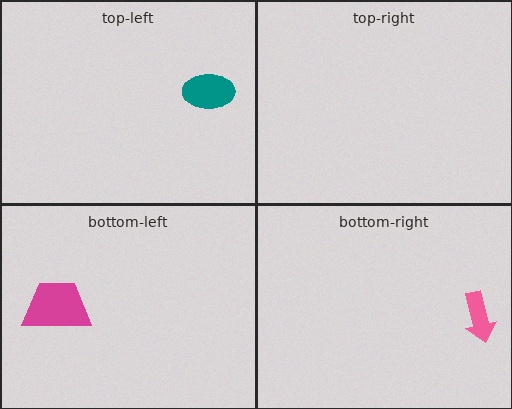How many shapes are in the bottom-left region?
1.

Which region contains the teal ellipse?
The top-left region.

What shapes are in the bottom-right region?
The pink arrow.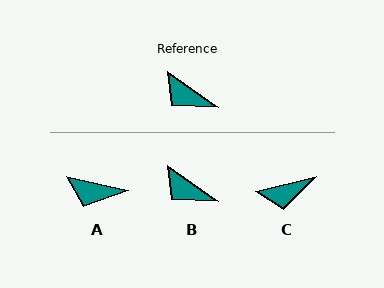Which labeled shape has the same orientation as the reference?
B.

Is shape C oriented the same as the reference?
No, it is off by about 49 degrees.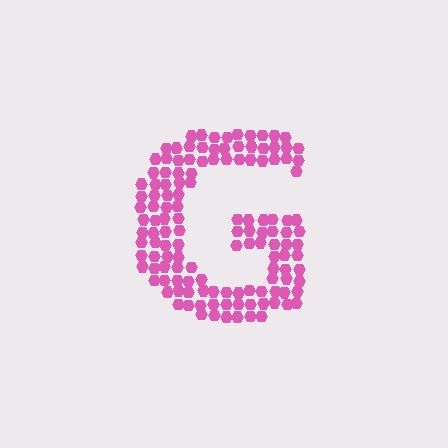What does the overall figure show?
The overall figure shows the letter G.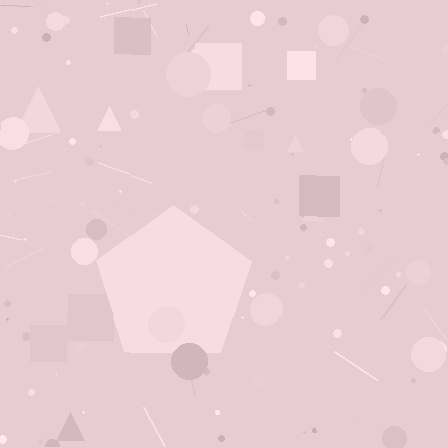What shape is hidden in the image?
A pentagon is hidden in the image.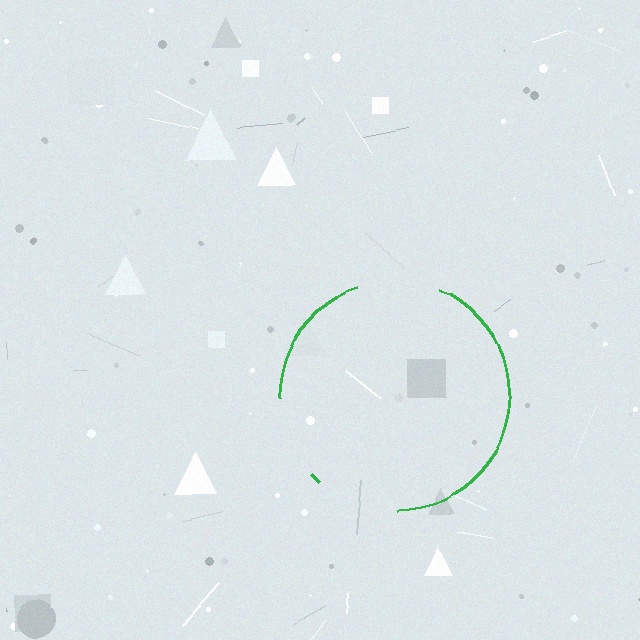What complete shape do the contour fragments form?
The contour fragments form a circle.